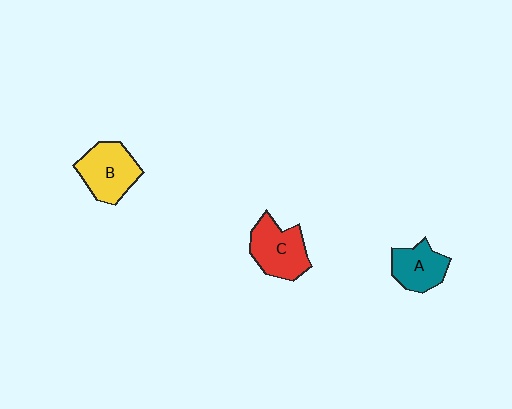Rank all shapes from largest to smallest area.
From largest to smallest: C (red), B (yellow), A (teal).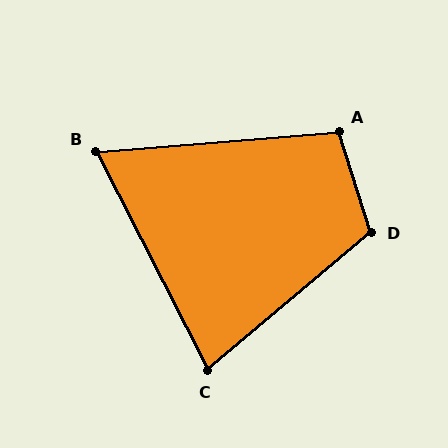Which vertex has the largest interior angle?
D, at approximately 113 degrees.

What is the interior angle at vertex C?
Approximately 77 degrees (acute).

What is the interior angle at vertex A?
Approximately 103 degrees (obtuse).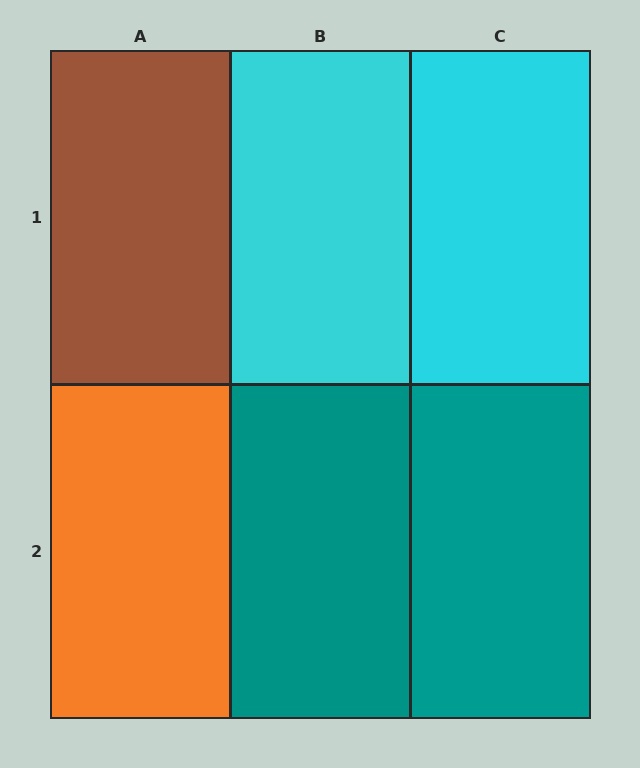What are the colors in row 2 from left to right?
Orange, teal, teal.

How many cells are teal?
2 cells are teal.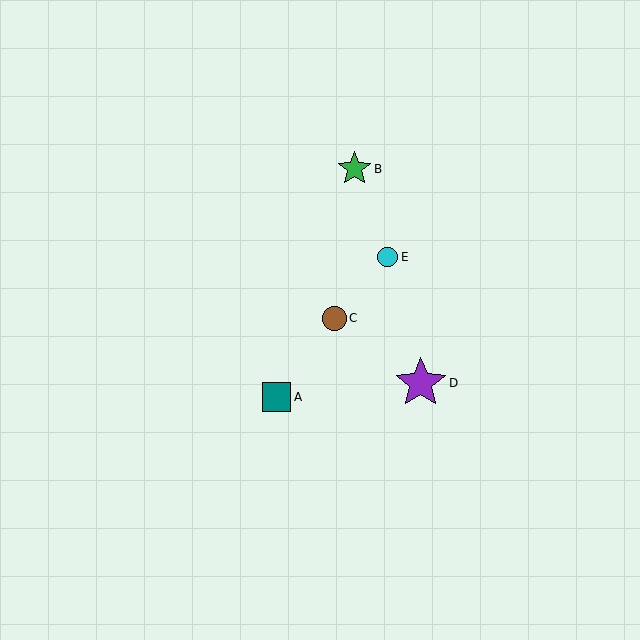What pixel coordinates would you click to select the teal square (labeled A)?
Click at (276, 397) to select the teal square A.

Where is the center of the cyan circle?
The center of the cyan circle is at (388, 257).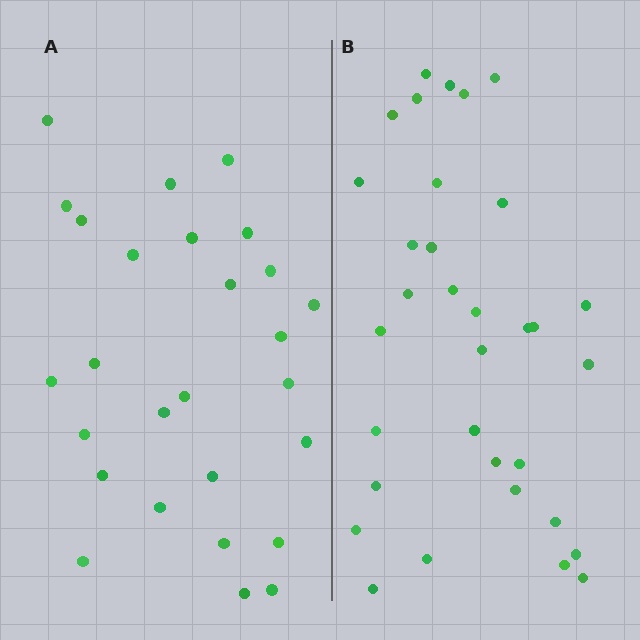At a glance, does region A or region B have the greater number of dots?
Region B (the right region) has more dots.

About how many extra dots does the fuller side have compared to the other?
Region B has about 6 more dots than region A.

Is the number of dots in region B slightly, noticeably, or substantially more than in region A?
Region B has only slightly more — the two regions are fairly close. The ratio is roughly 1.2 to 1.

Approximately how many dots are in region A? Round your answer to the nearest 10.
About 30 dots. (The exact count is 27, which rounds to 30.)